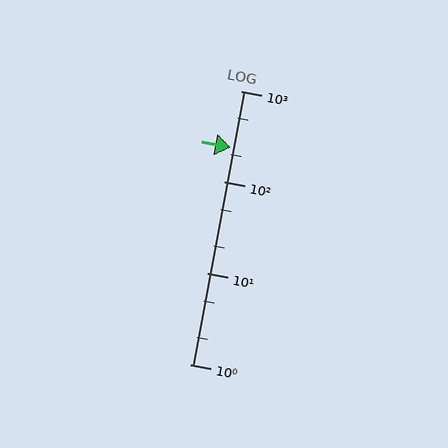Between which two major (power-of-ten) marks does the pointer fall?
The pointer is between 100 and 1000.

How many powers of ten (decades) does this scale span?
The scale spans 3 decades, from 1 to 1000.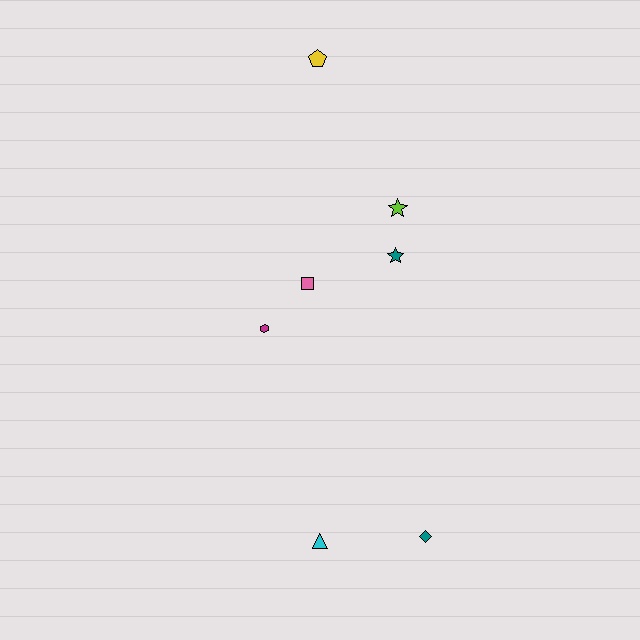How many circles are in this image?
There are no circles.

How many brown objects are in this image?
There are no brown objects.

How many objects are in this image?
There are 7 objects.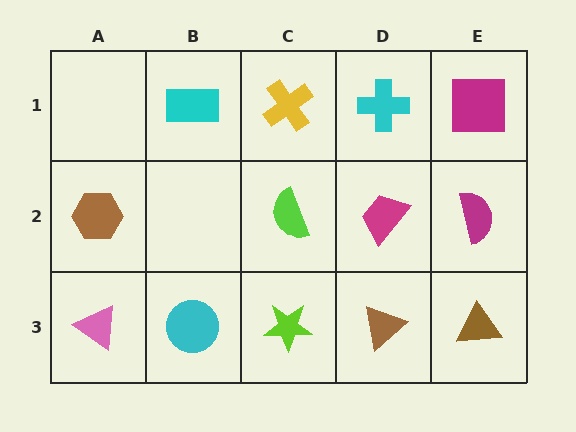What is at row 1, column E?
A magenta square.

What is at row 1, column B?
A cyan rectangle.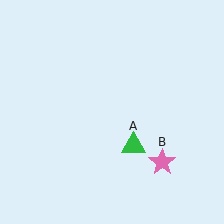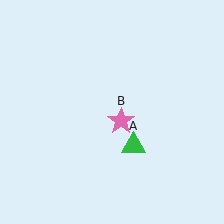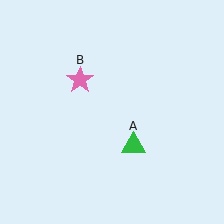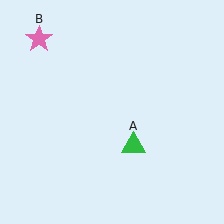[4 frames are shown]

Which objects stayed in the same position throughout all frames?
Green triangle (object A) remained stationary.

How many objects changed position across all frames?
1 object changed position: pink star (object B).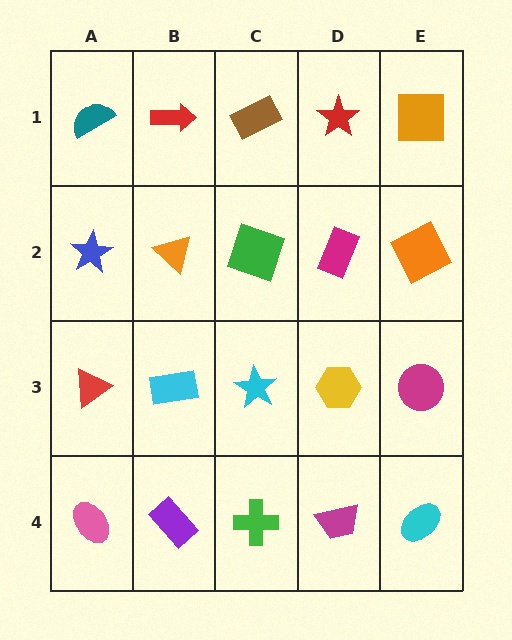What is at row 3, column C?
A cyan star.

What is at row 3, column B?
A cyan rectangle.